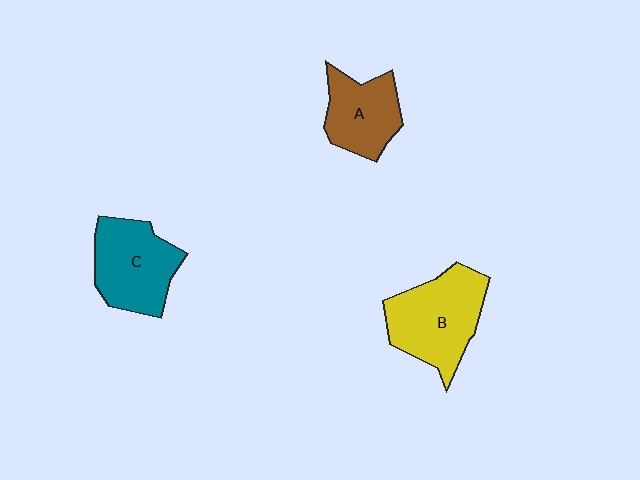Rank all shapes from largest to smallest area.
From largest to smallest: B (yellow), C (teal), A (brown).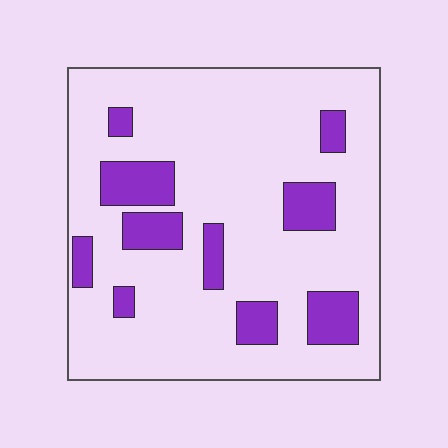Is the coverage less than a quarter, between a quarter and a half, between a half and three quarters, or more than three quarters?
Less than a quarter.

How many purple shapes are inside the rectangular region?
10.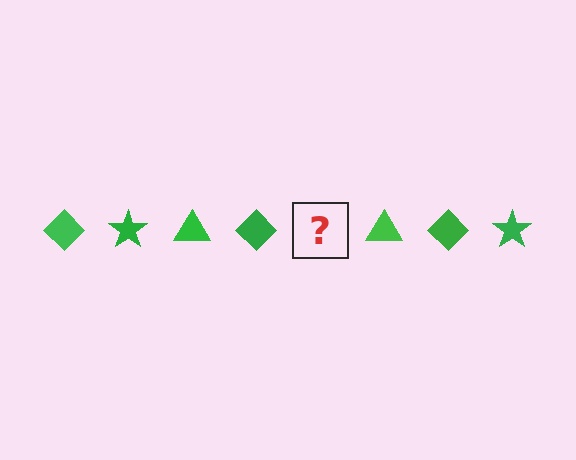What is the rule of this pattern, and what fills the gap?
The rule is that the pattern cycles through diamond, star, triangle shapes in green. The gap should be filled with a green star.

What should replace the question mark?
The question mark should be replaced with a green star.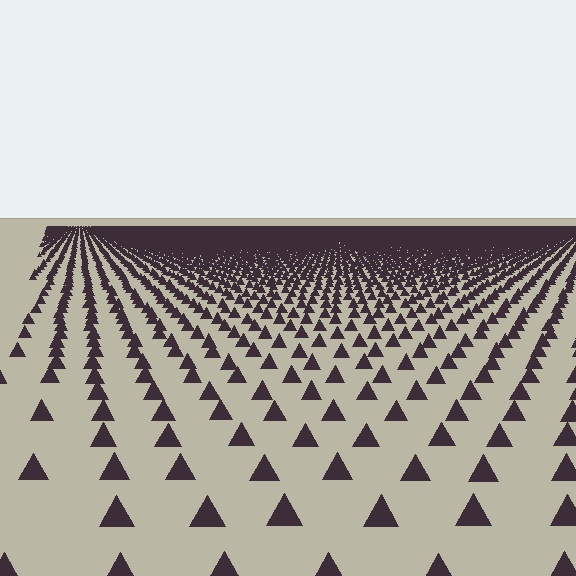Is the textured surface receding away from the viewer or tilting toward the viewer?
The surface is receding away from the viewer. Texture elements get smaller and denser toward the top.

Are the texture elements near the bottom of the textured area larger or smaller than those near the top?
Larger. Near the bottom, elements are closer to the viewer and appear at a bigger on-screen size.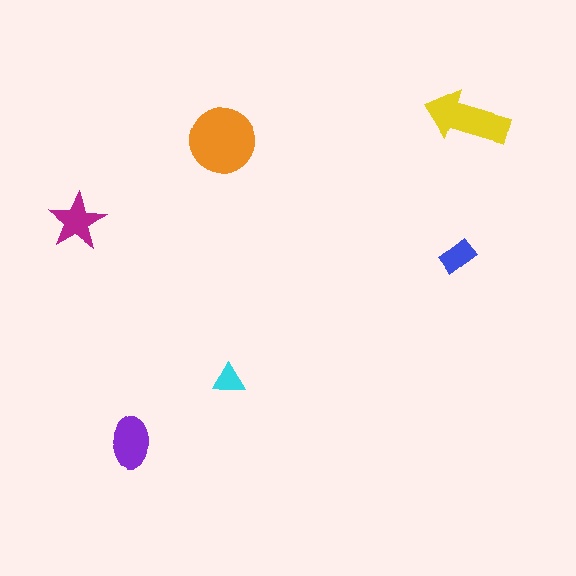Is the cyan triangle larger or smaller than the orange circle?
Smaller.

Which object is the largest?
The orange circle.